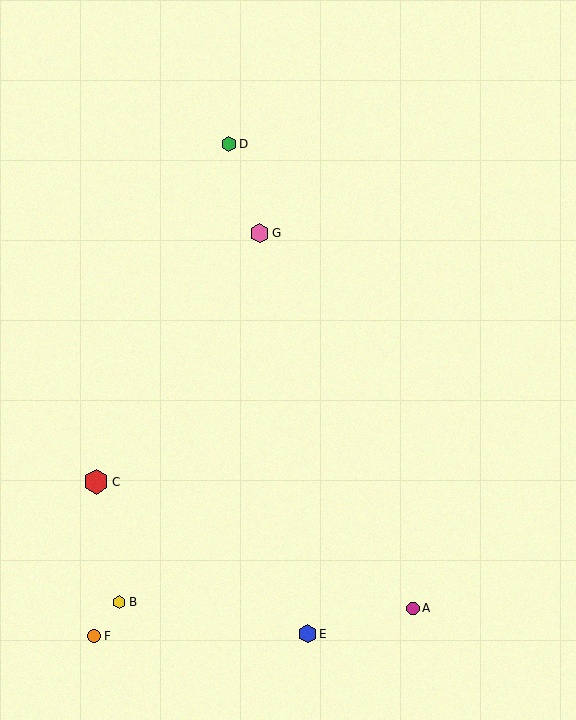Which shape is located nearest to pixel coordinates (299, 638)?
The blue hexagon (labeled E) at (307, 634) is nearest to that location.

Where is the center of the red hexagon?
The center of the red hexagon is at (96, 482).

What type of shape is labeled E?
Shape E is a blue hexagon.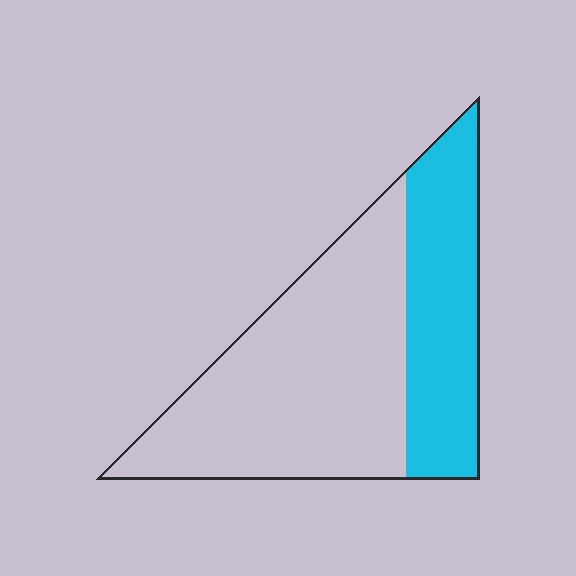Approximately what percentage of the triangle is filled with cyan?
Approximately 35%.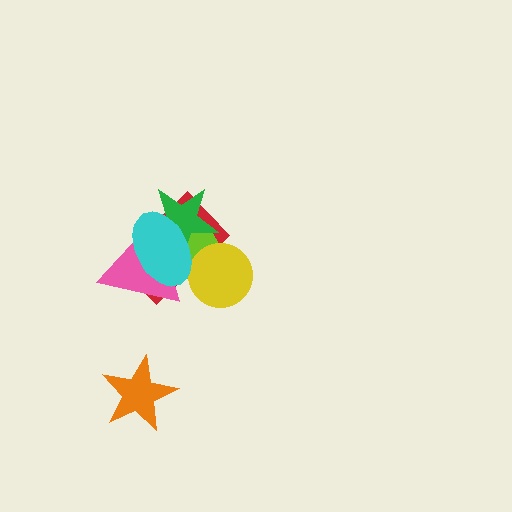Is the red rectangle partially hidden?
Yes, it is partially covered by another shape.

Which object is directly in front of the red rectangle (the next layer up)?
The lime hexagon is directly in front of the red rectangle.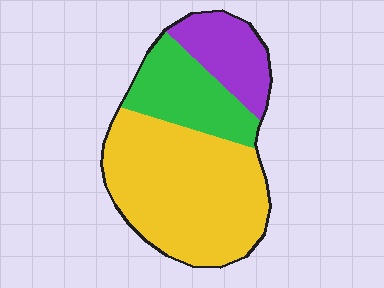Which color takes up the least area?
Purple, at roughly 20%.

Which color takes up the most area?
Yellow, at roughly 60%.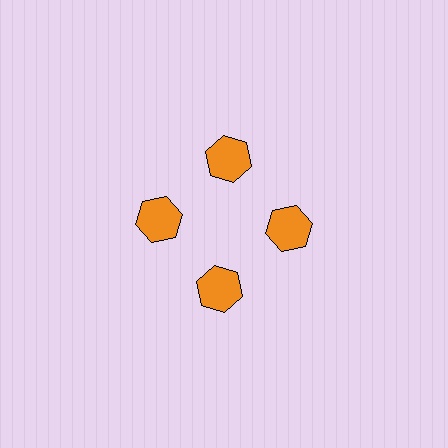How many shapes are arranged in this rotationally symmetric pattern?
There are 4 shapes, arranged in 4 groups of 1.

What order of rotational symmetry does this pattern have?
This pattern has 4-fold rotational symmetry.